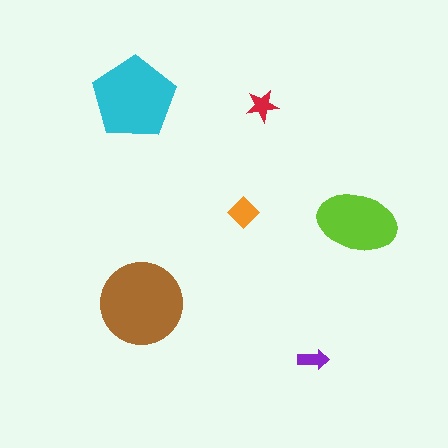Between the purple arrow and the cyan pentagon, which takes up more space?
The cyan pentagon.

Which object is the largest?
The brown circle.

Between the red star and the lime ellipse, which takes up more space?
The lime ellipse.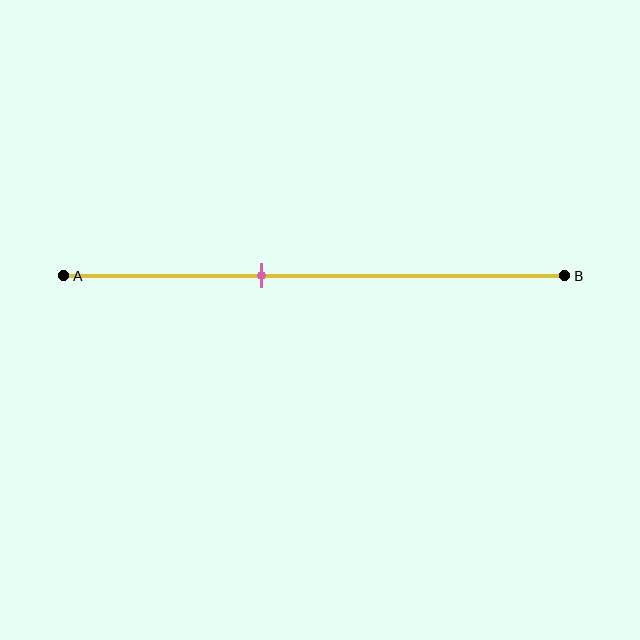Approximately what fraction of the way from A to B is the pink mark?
The pink mark is approximately 40% of the way from A to B.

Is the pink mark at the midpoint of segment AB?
No, the mark is at about 40% from A, not at the 50% midpoint.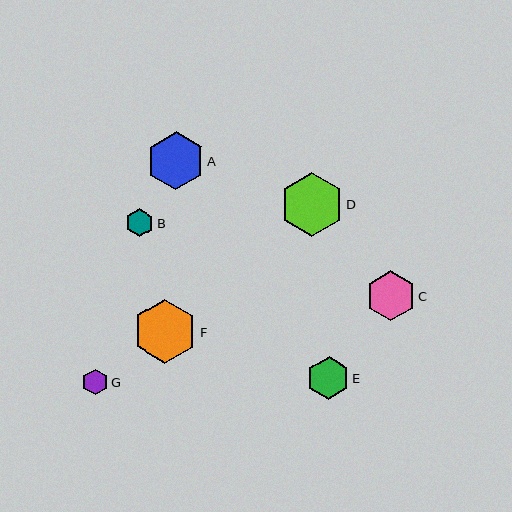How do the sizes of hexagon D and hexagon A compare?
Hexagon D and hexagon A are approximately the same size.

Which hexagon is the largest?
Hexagon D is the largest with a size of approximately 64 pixels.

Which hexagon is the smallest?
Hexagon G is the smallest with a size of approximately 26 pixels.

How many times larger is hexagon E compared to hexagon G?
Hexagon E is approximately 1.7 times the size of hexagon G.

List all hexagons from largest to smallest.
From largest to smallest: D, F, A, C, E, B, G.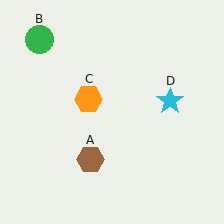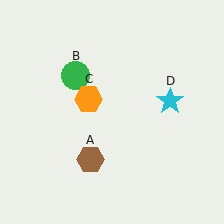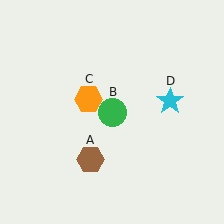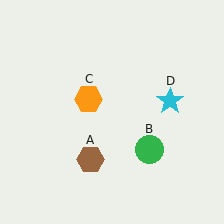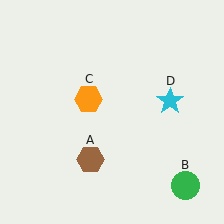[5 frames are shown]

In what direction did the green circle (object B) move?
The green circle (object B) moved down and to the right.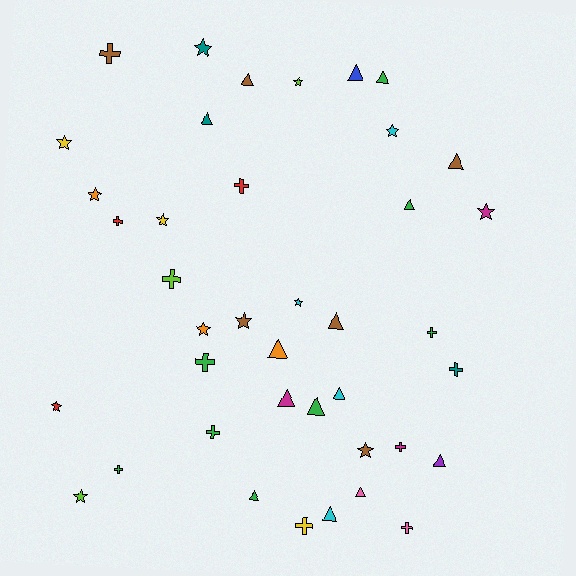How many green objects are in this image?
There are 8 green objects.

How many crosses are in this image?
There are 12 crosses.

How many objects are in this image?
There are 40 objects.